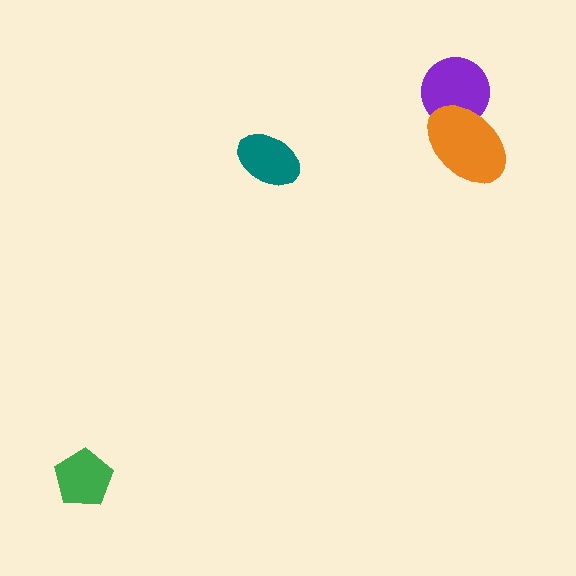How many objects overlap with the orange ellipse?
1 object overlaps with the orange ellipse.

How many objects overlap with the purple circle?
1 object overlaps with the purple circle.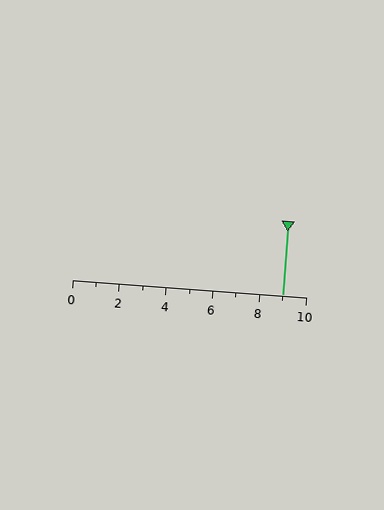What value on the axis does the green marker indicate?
The marker indicates approximately 9.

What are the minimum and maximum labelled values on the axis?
The axis runs from 0 to 10.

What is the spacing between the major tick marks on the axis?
The major ticks are spaced 2 apart.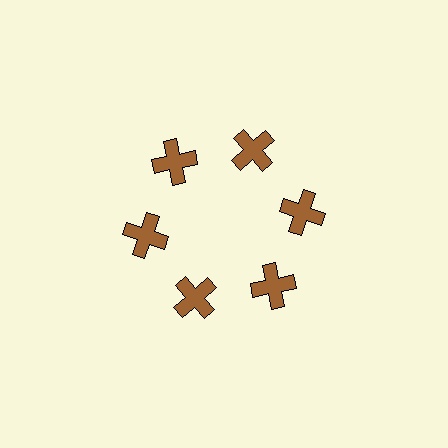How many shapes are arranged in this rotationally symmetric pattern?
There are 6 shapes, arranged in 6 groups of 1.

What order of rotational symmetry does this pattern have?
This pattern has 6-fold rotational symmetry.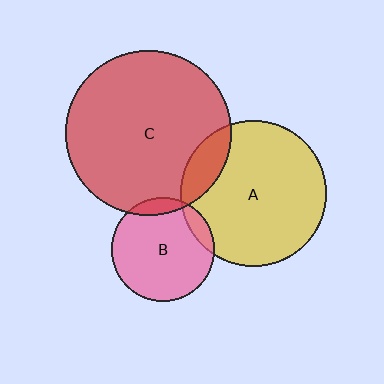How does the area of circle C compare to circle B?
Approximately 2.5 times.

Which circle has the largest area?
Circle C (red).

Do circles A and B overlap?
Yes.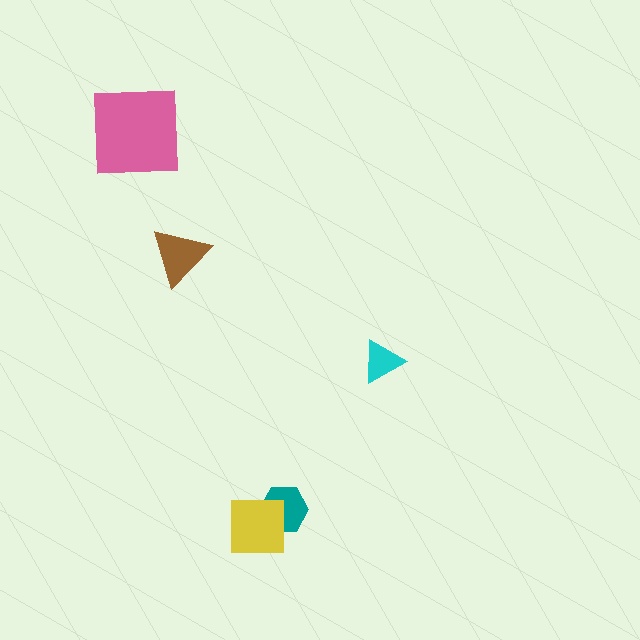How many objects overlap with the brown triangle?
0 objects overlap with the brown triangle.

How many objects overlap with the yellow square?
1 object overlaps with the yellow square.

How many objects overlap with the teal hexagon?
1 object overlaps with the teal hexagon.